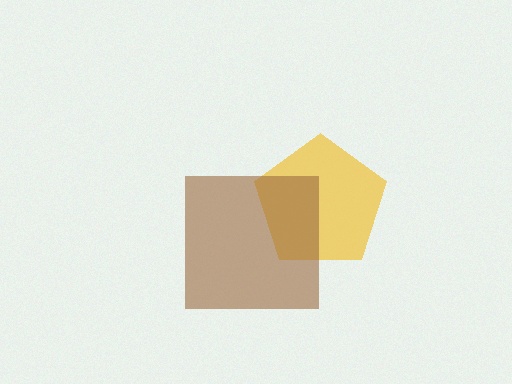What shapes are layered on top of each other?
The layered shapes are: a yellow pentagon, a brown square.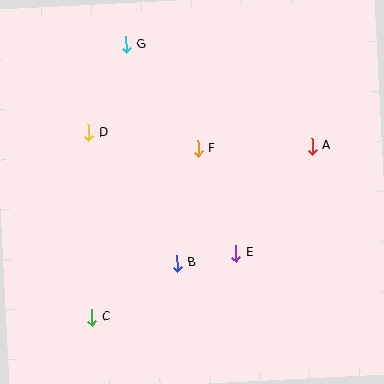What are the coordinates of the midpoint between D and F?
The midpoint between D and F is at (143, 141).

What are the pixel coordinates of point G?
Point G is at (126, 45).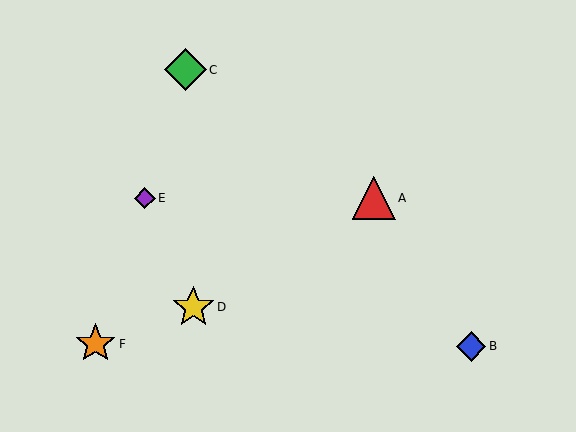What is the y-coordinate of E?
Object E is at y≈198.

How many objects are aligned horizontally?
2 objects (A, E) are aligned horizontally.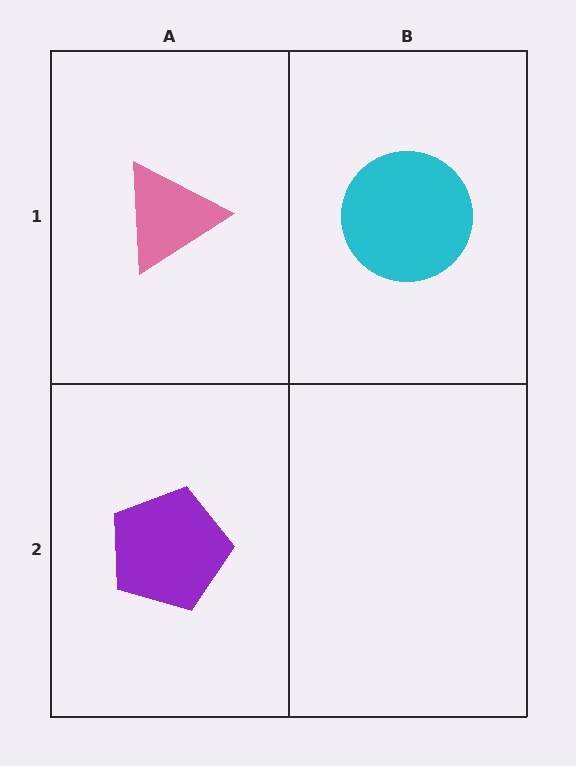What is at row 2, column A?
A purple pentagon.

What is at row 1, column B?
A cyan circle.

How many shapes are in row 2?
1 shape.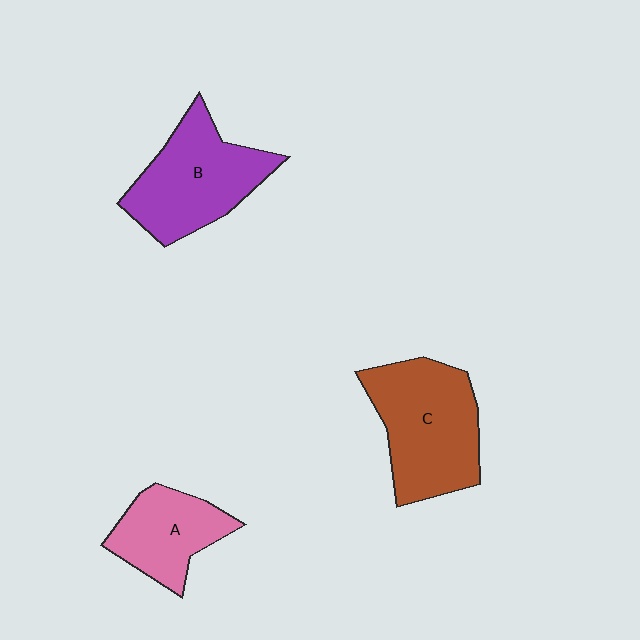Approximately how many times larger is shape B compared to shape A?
Approximately 1.4 times.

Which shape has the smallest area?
Shape A (pink).